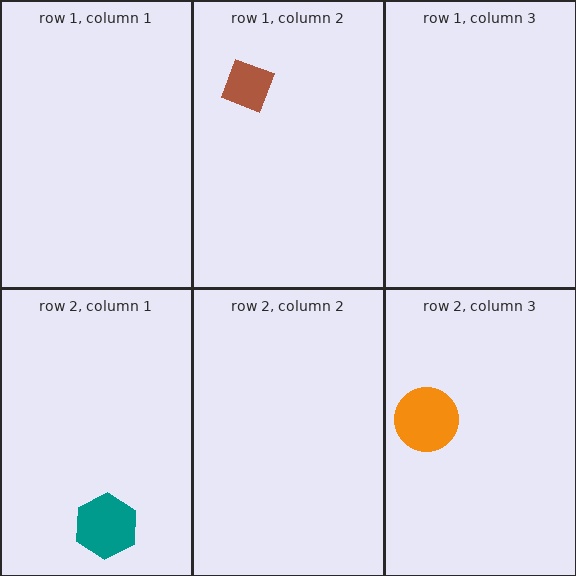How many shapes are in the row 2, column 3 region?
1.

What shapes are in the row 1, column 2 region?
The brown diamond.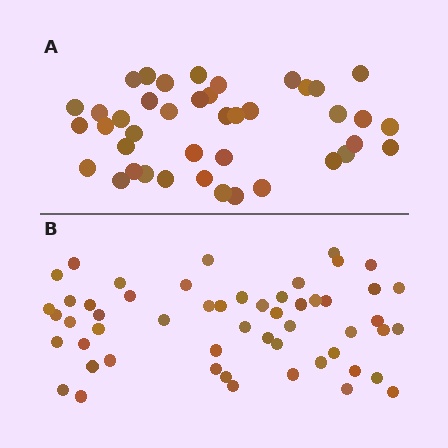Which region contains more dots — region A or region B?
Region B (the bottom region) has more dots.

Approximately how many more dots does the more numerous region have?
Region B has approximately 15 more dots than region A.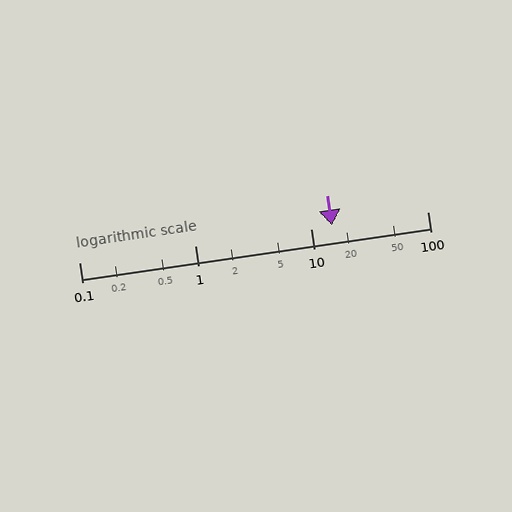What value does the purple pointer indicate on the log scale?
The pointer indicates approximately 15.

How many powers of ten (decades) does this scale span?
The scale spans 3 decades, from 0.1 to 100.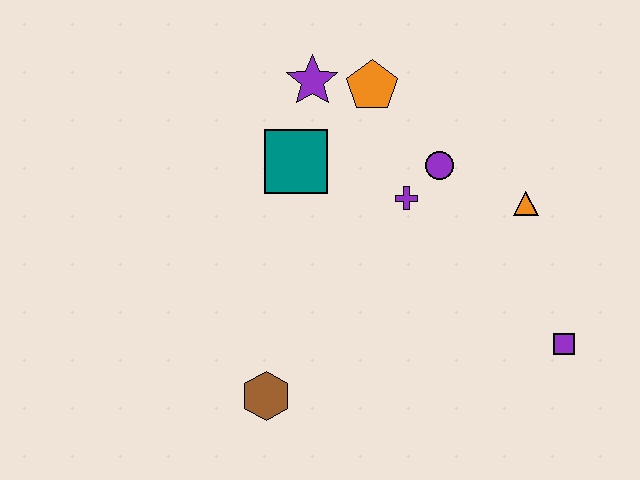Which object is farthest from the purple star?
The purple square is farthest from the purple star.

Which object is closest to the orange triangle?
The purple circle is closest to the orange triangle.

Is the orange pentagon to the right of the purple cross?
No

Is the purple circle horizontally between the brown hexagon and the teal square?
No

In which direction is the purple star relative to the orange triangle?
The purple star is to the left of the orange triangle.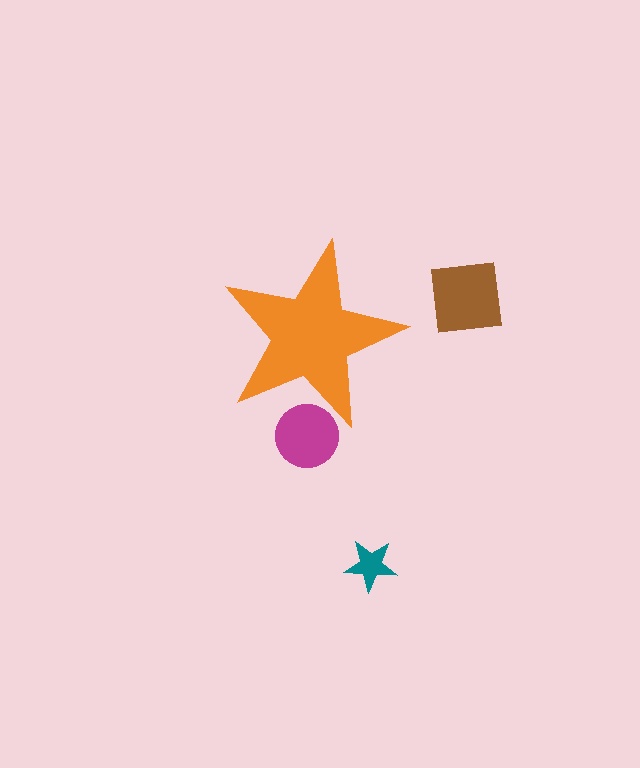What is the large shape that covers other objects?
An orange star.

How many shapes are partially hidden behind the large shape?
1 shape is partially hidden.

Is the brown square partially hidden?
No, the brown square is fully visible.